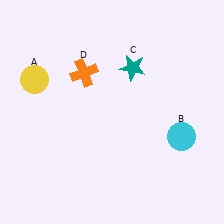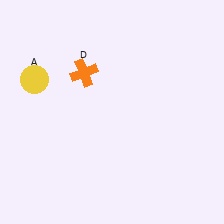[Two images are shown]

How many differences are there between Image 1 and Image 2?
There are 2 differences between the two images.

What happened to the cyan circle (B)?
The cyan circle (B) was removed in Image 2. It was in the bottom-right area of Image 1.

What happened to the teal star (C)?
The teal star (C) was removed in Image 2. It was in the top-right area of Image 1.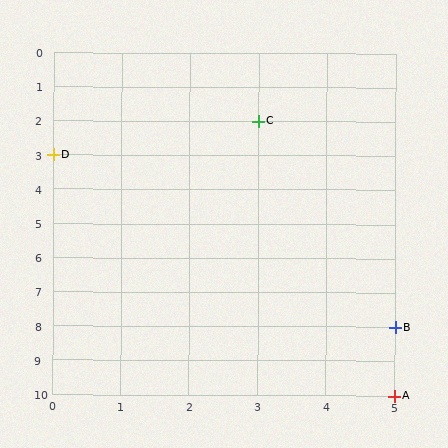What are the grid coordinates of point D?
Point D is at grid coordinates (0, 3).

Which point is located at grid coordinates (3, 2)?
Point C is at (3, 2).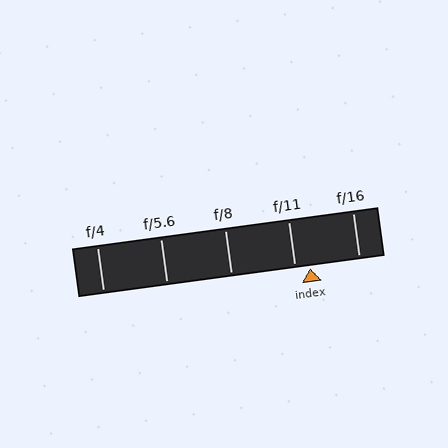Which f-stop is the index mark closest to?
The index mark is closest to f/11.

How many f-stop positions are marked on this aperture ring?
There are 5 f-stop positions marked.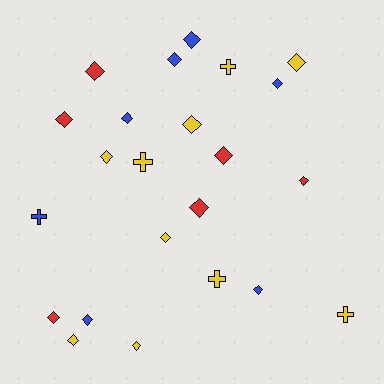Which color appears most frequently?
Yellow, with 10 objects.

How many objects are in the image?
There are 23 objects.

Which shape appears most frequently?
Diamond, with 18 objects.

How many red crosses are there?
There are no red crosses.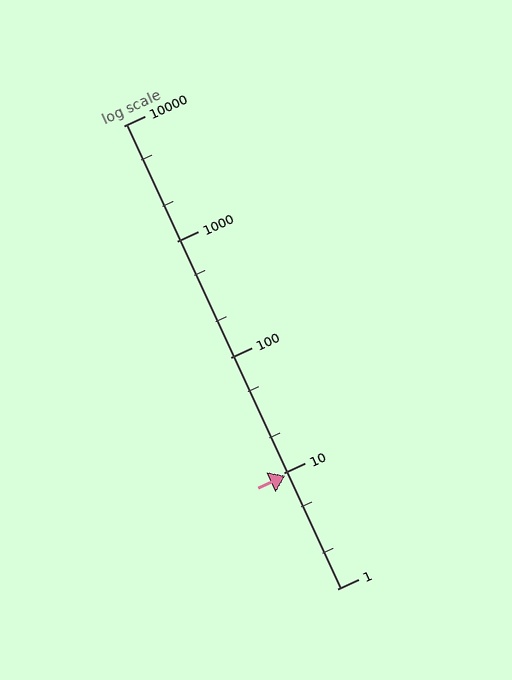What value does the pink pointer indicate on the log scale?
The pointer indicates approximately 9.4.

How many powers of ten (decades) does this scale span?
The scale spans 4 decades, from 1 to 10000.